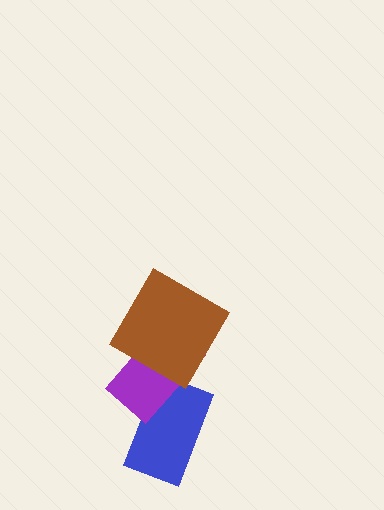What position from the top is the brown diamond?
The brown diamond is 1st from the top.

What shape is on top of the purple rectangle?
The brown diamond is on top of the purple rectangle.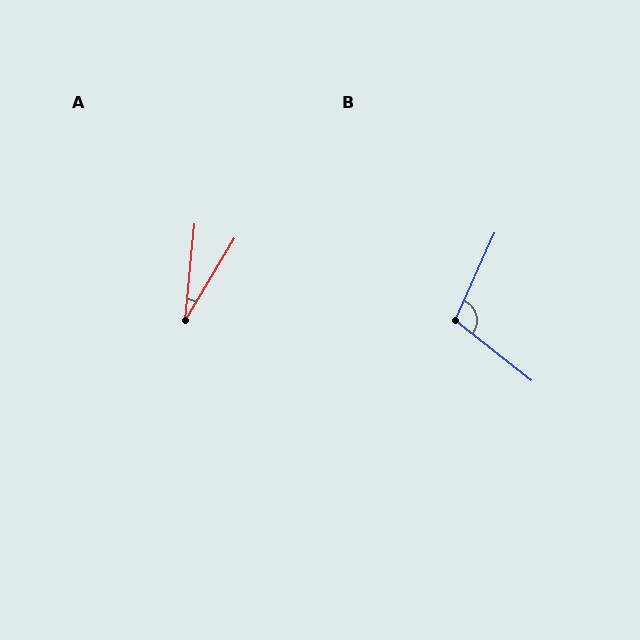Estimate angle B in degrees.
Approximately 104 degrees.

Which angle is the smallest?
A, at approximately 26 degrees.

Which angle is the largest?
B, at approximately 104 degrees.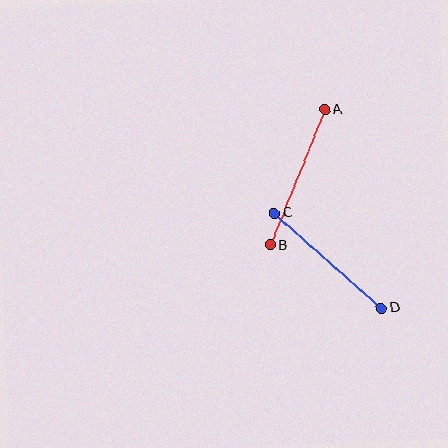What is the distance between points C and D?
The distance is approximately 143 pixels.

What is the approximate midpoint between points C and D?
The midpoint is at approximately (328, 261) pixels.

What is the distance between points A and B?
The distance is approximately 146 pixels.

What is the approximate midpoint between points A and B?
The midpoint is at approximately (297, 177) pixels.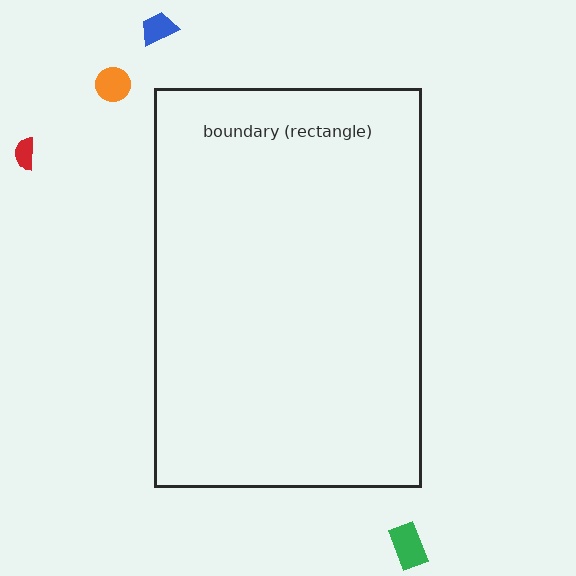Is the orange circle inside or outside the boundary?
Outside.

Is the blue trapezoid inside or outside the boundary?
Outside.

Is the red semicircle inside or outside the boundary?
Outside.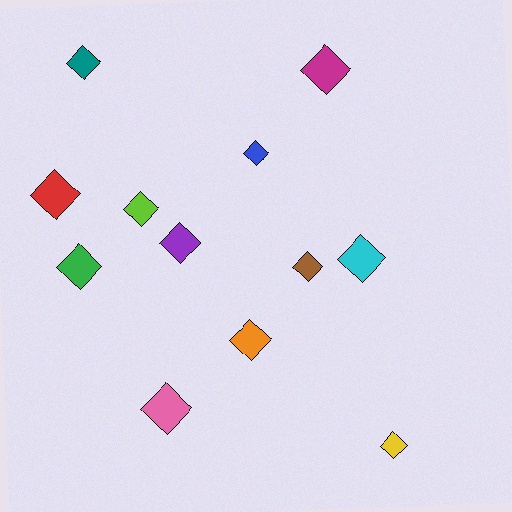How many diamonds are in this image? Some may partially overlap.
There are 12 diamonds.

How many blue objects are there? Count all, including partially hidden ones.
There is 1 blue object.